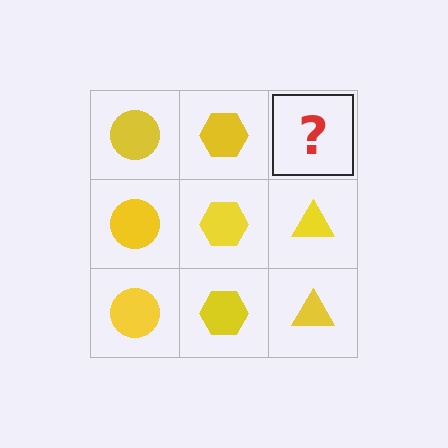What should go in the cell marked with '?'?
The missing cell should contain a yellow triangle.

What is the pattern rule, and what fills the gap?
The rule is that each column has a consistent shape. The gap should be filled with a yellow triangle.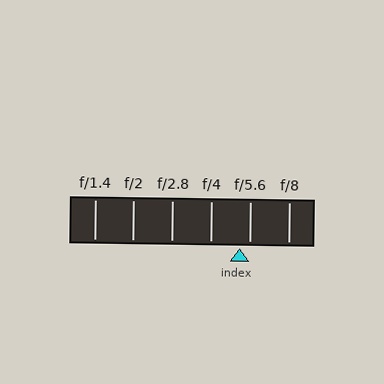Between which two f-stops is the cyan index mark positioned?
The index mark is between f/4 and f/5.6.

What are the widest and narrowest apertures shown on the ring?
The widest aperture shown is f/1.4 and the narrowest is f/8.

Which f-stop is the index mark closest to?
The index mark is closest to f/5.6.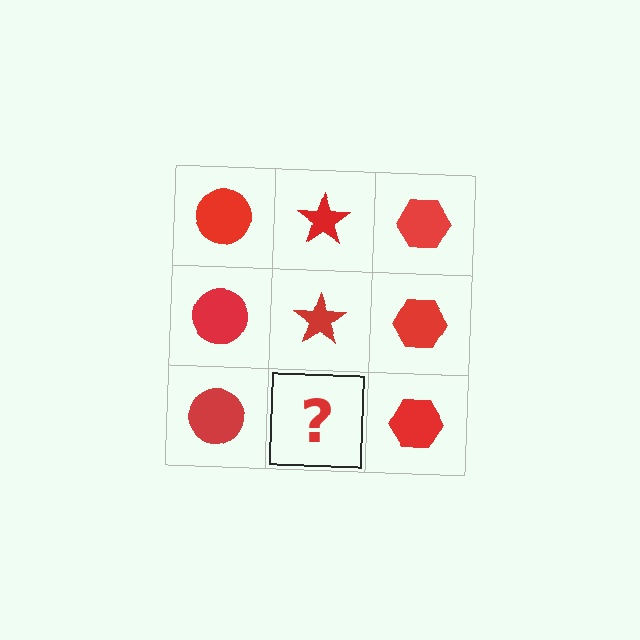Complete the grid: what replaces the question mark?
The question mark should be replaced with a red star.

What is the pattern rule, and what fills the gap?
The rule is that each column has a consistent shape. The gap should be filled with a red star.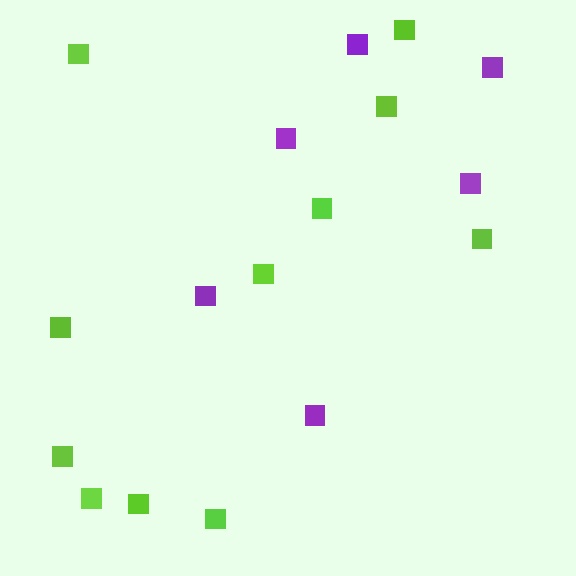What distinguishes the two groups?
There are 2 groups: one group of lime squares (11) and one group of purple squares (6).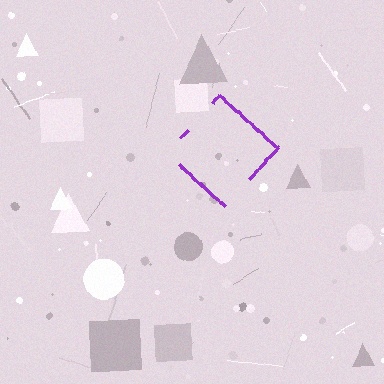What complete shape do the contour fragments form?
The contour fragments form a diamond.